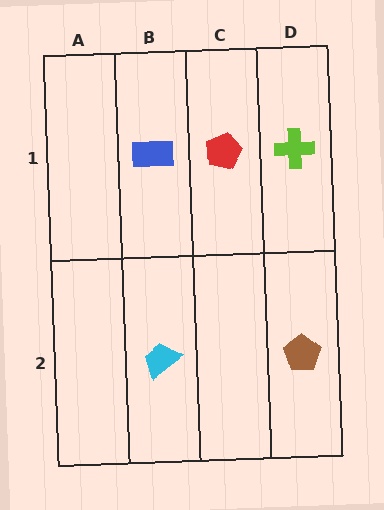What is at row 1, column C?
A red pentagon.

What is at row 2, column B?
A cyan trapezoid.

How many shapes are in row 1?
3 shapes.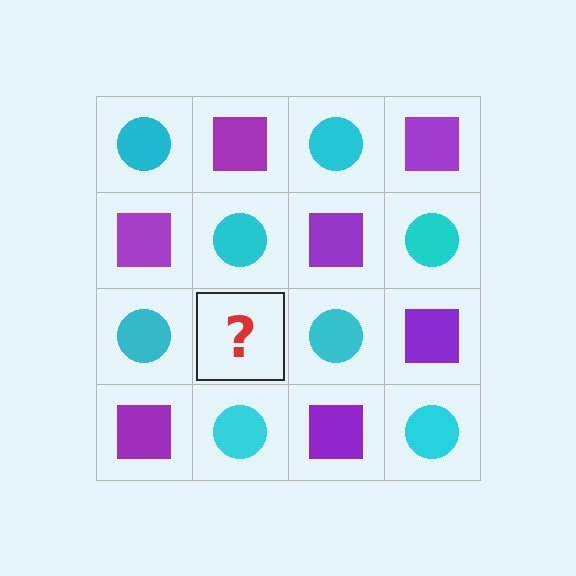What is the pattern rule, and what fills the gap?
The rule is that it alternates cyan circle and purple square in a checkerboard pattern. The gap should be filled with a purple square.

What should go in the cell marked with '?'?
The missing cell should contain a purple square.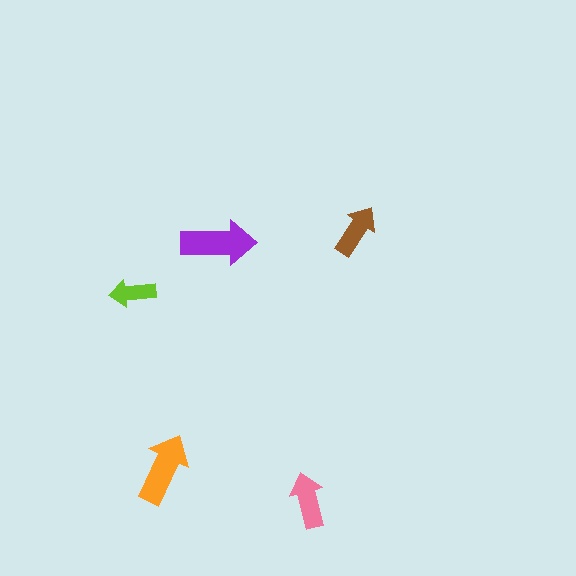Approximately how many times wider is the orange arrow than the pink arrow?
About 1.5 times wider.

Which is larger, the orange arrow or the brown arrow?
The orange one.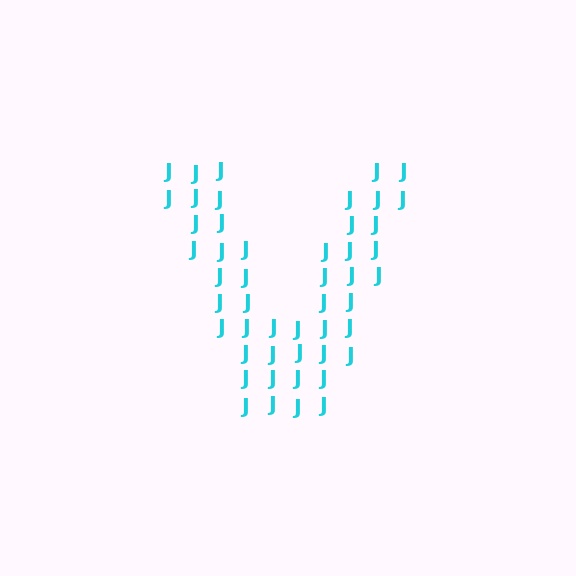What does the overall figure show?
The overall figure shows the letter V.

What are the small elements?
The small elements are letter J's.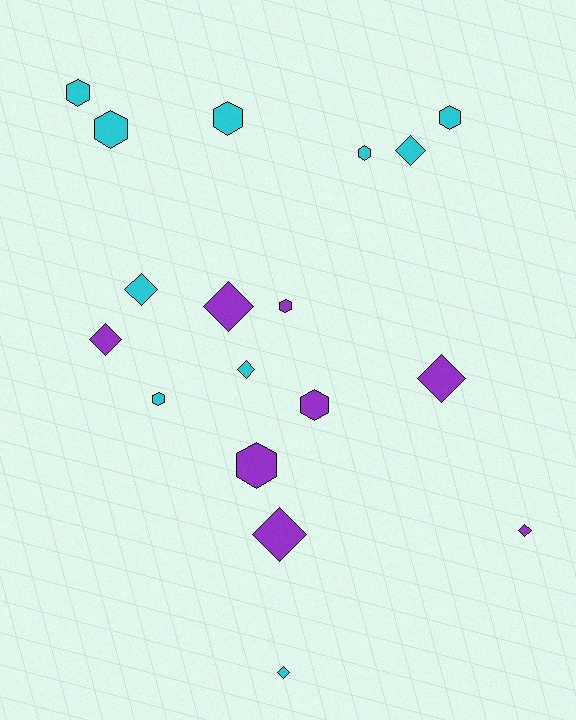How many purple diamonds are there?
There are 5 purple diamonds.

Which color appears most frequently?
Cyan, with 10 objects.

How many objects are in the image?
There are 18 objects.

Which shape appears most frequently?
Diamond, with 9 objects.